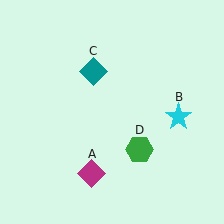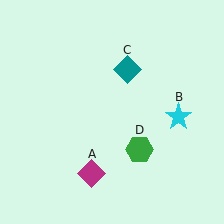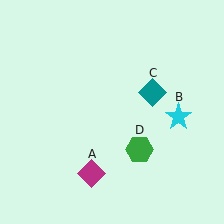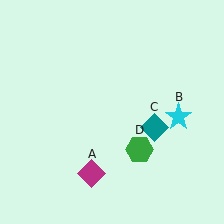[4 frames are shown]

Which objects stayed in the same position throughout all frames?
Magenta diamond (object A) and cyan star (object B) and green hexagon (object D) remained stationary.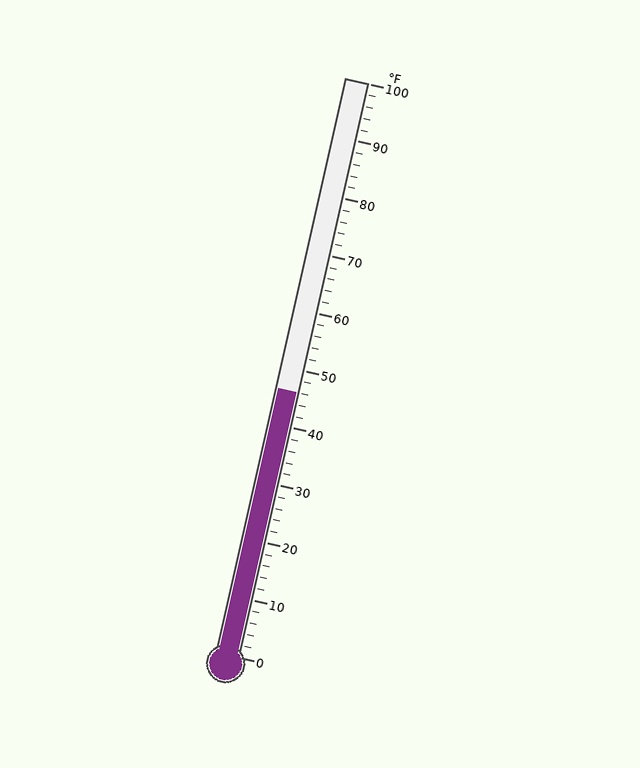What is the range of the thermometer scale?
The thermometer scale ranges from 0°F to 100°F.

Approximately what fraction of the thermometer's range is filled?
The thermometer is filled to approximately 45% of its range.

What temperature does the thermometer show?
The thermometer shows approximately 46°F.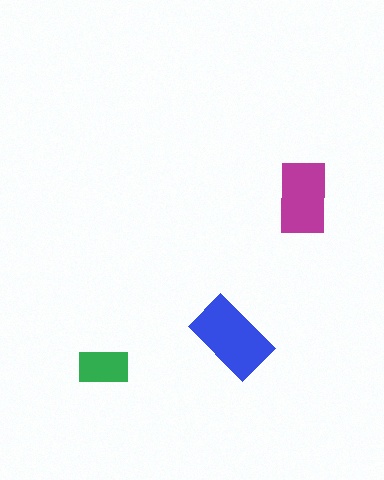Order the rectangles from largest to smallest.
the blue one, the magenta one, the green one.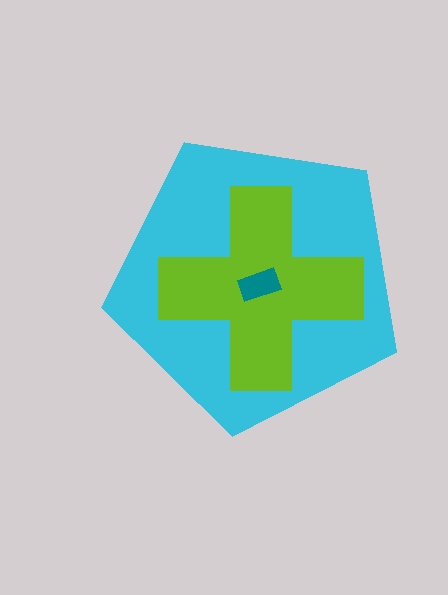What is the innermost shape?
The teal rectangle.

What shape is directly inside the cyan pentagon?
The lime cross.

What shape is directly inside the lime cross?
The teal rectangle.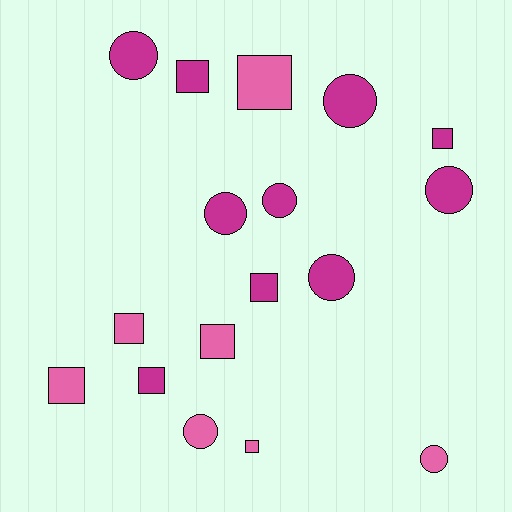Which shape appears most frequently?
Square, with 9 objects.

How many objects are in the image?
There are 17 objects.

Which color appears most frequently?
Magenta, with 10 objects.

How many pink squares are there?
There are 5 pink squares.